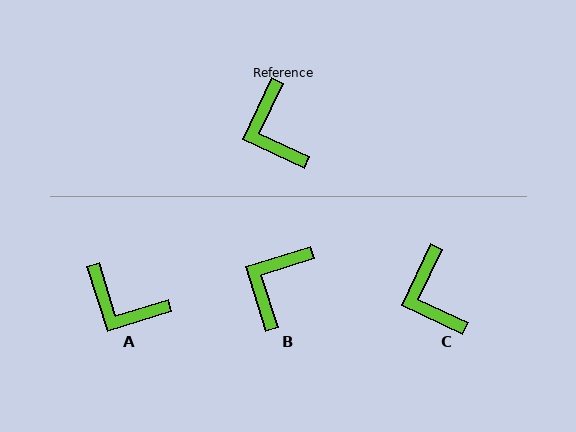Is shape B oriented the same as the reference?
No, it is off by about 47 degrees.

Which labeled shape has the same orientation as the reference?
C.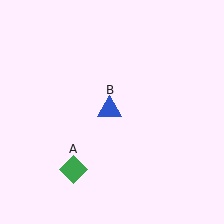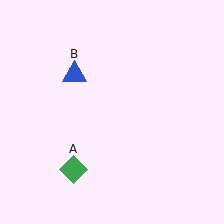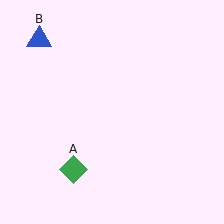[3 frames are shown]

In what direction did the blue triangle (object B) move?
The blue triangle (object B) moved up and to the left.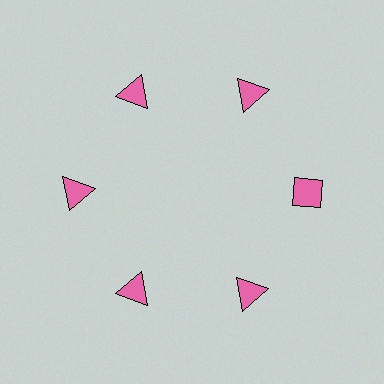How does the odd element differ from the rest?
It has a different shape: diamond instead of triangle.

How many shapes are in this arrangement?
There are 6 shapes arranged in a ring pattern.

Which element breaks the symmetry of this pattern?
The pink diamond at roughly the 3 o'clock position breaks the symmetry. All other shapes are pink triangles.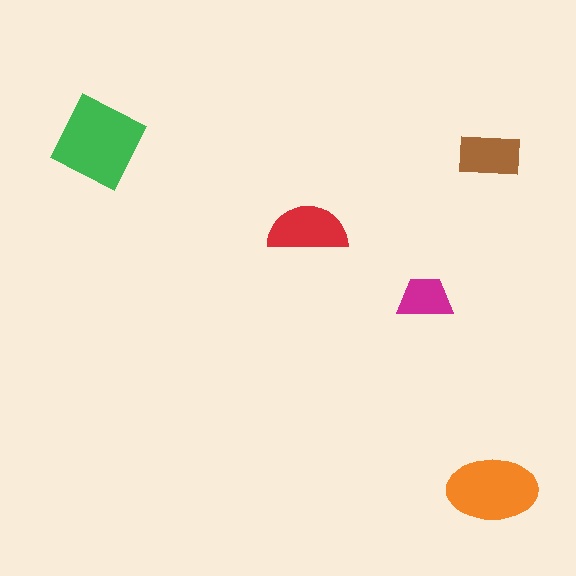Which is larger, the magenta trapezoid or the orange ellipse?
The orange ellipse.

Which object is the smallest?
The magenta trapezoid.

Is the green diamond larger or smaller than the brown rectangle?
Larger.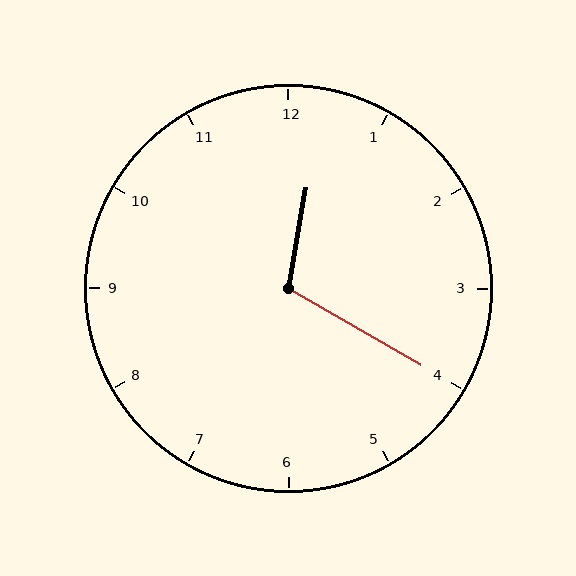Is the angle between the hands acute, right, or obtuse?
It is obtuse.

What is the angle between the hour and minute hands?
Approximately 110 degrees.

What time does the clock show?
12:20.